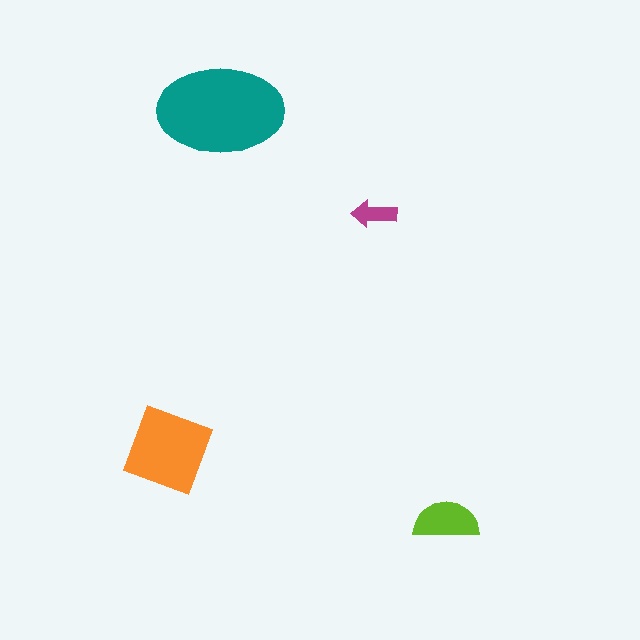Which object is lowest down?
The lime semicircle is bottommost.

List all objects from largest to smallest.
The teal ellipse, the orange diamond, the lime semicircle, the magenta arrow.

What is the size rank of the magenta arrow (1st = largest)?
4th.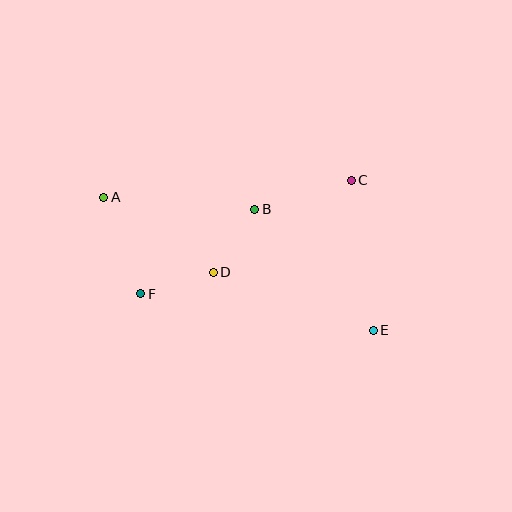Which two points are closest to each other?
Points B and D are closest to each other.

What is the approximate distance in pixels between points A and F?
The distance between A and F is approximately 103 pixels.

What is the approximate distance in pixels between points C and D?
The distance between C and D is approximately 166 pixels.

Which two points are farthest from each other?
Points A and E are farthest from each other.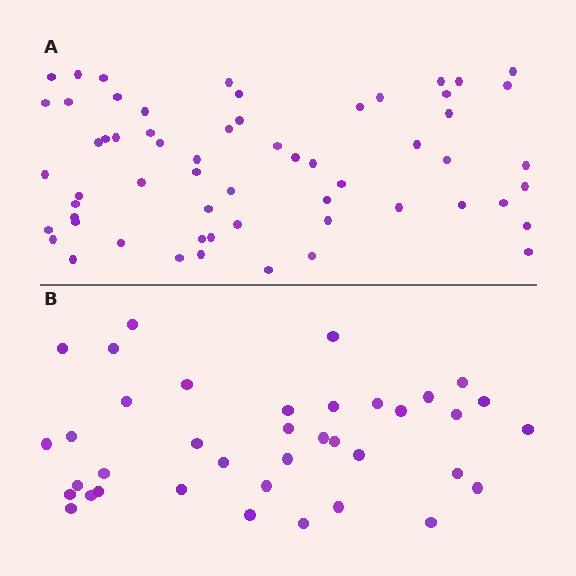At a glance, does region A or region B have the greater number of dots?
Region A (the top region) has more dots.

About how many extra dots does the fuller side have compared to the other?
Region A has approximately 20 more dots than region B.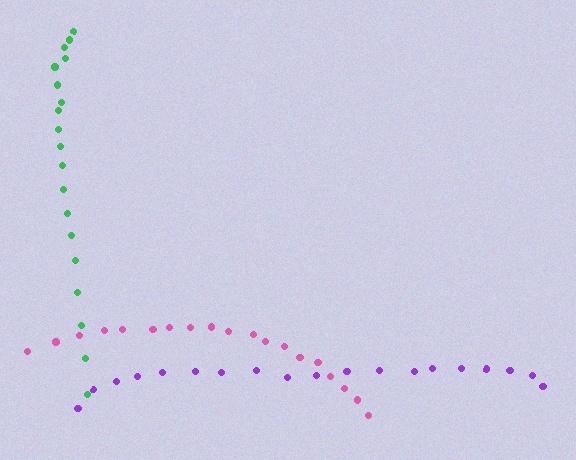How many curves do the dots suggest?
There are 3 distinct paths.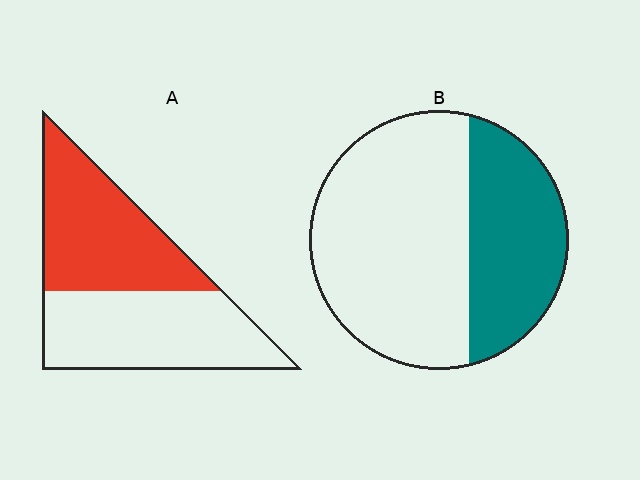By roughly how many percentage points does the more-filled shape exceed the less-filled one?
By roughly 15 percentage points (A over B).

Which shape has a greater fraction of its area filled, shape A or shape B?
Shape A.